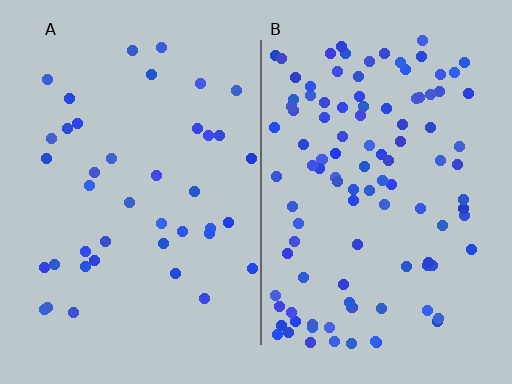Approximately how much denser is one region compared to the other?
Approximately 2.7× — region B over region A.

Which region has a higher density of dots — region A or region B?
B (the right).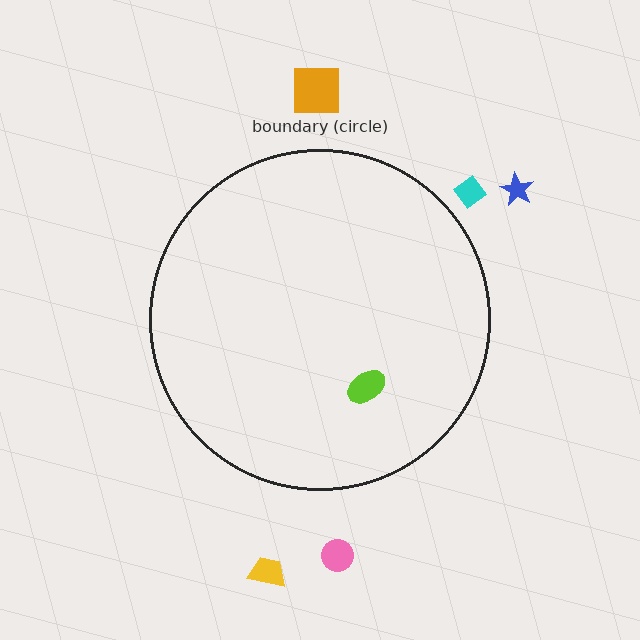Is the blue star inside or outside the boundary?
Outside.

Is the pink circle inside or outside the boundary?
Outside.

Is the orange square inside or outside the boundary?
Outside.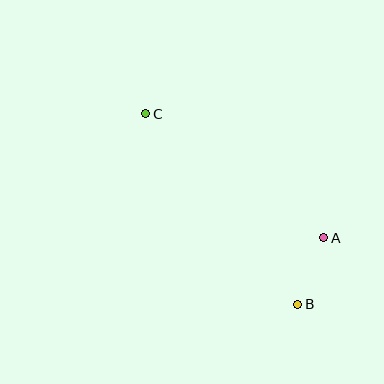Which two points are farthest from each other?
Points B and C are farthest from each other.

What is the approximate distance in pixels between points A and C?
The distance between A and C is approximately 217 pixels.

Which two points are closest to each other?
Points A and B are closest to each other.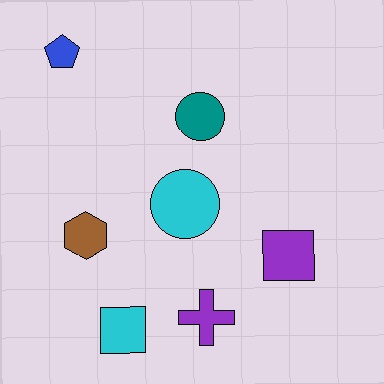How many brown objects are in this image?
There is 1 brown object.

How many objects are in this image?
There are 7 objects.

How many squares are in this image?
There are 2 squares.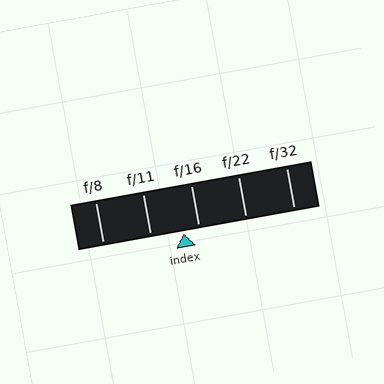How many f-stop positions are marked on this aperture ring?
There are 5 f-stop positions marked.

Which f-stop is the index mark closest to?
The index mark is closest to f/16.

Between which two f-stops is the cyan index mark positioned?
The index mark is between f/11 and f/16.